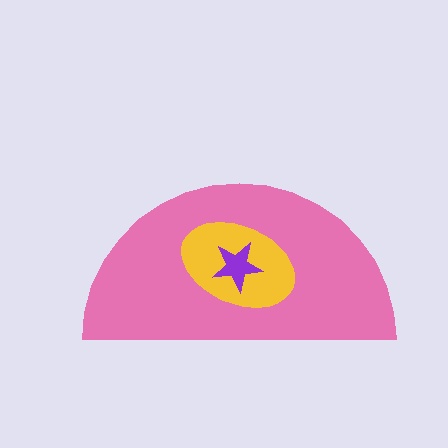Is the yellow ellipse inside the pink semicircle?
Yes.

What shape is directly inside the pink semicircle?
The yellow ellipse.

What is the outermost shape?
The pink semicircle.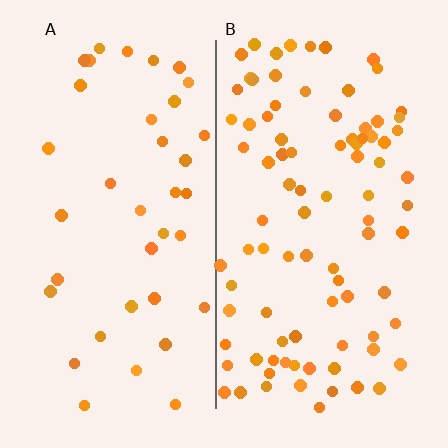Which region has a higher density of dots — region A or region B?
B (the right).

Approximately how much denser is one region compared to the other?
Approximately 2.3× — region B over region A.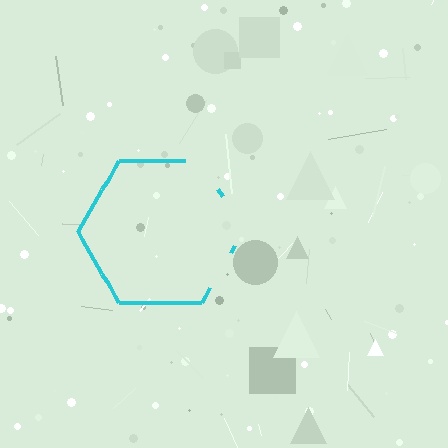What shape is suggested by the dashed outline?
The dashed outline suggests a hexagon.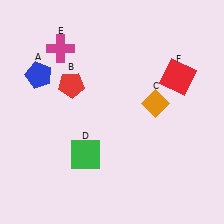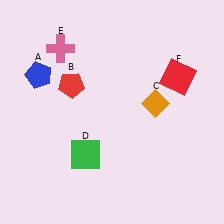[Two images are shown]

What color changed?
The cross (E) changed from magenta in Image 1 to pink in Image 2.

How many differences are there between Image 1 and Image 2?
There is 1 difference between the two images.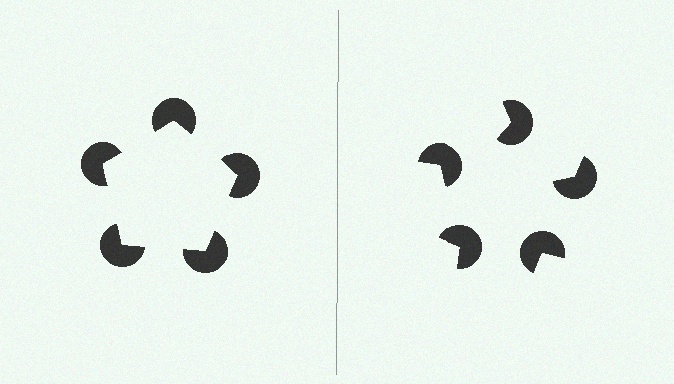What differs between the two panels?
The pac-man discs are positioned identically on both sides; only the wedge orientations differ. On the left they align to a pentagon; on the right they are misaligned.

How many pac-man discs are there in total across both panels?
10 — 5 on each side.